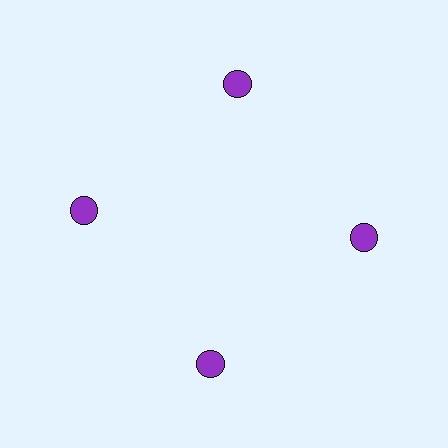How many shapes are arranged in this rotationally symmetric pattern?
There are 4 shapes, arranged in 4 groups of 1.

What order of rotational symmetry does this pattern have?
This pattern has 4-fold rotational symmetry.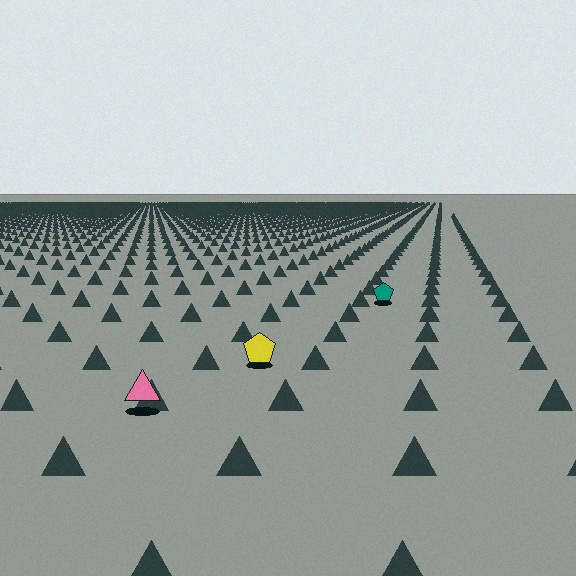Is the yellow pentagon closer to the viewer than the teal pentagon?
Yes. The yellow pentagon is closer — you can tell from the texture gradient: the ground texture is coarser near it.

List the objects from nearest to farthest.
From nearest to farthest: the pink triangle, the yellow pentagon, the teal pentagon.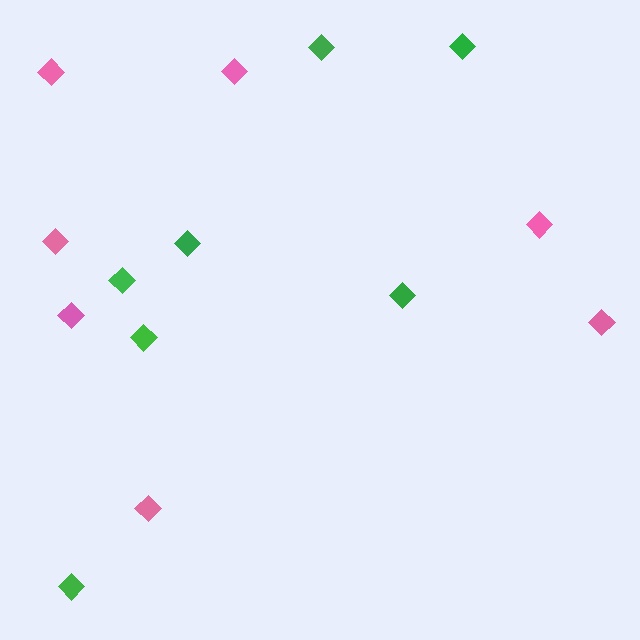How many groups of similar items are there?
There are 2 groups: one group of pink diamonds (7) and one group of green diamonds (7).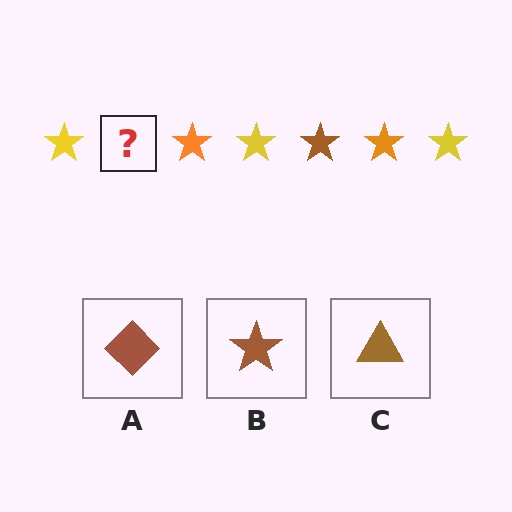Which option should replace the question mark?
Option B.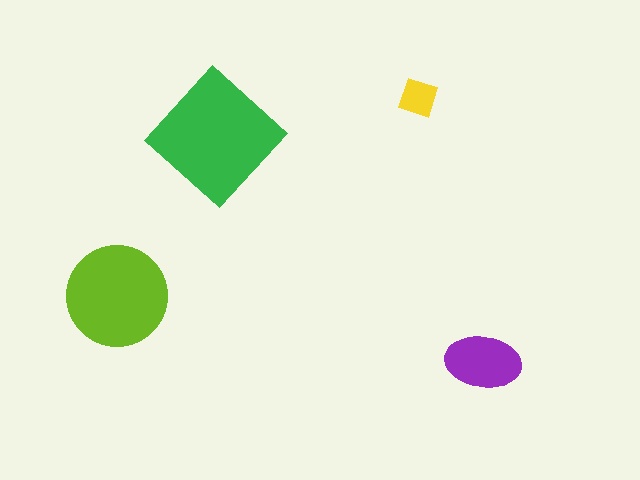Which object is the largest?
The green diamond.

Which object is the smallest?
The yellow diamond.